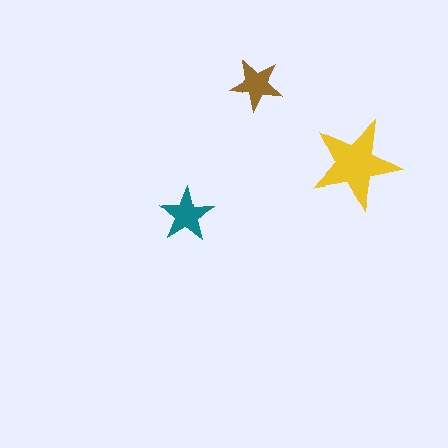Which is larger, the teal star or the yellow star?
The yellow one.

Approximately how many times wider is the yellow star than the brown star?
About 1.5 times wider.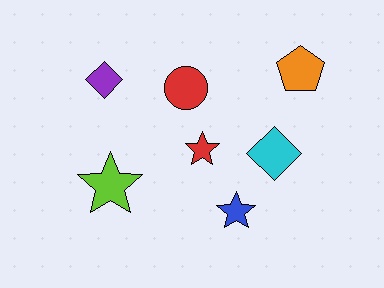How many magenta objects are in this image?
There are no magenta objects.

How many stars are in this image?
There are 3 stars.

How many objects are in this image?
There are 7 objects.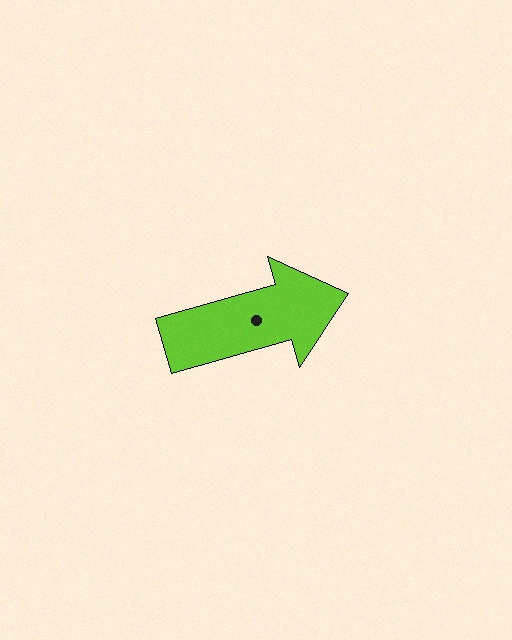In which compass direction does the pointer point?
East.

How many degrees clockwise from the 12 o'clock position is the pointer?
Approximately 74 degrees.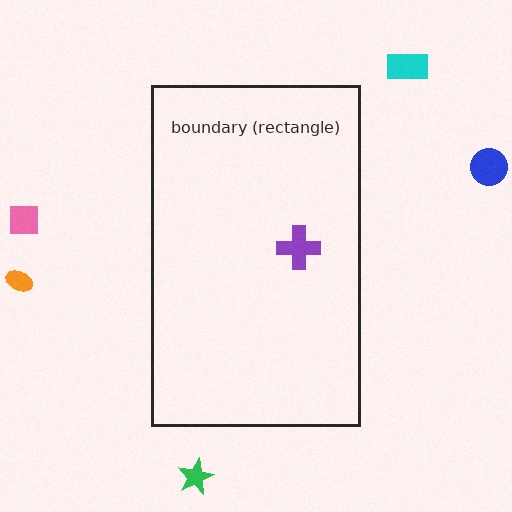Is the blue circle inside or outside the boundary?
Outside.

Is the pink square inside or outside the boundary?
Outside.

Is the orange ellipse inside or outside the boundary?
Outside.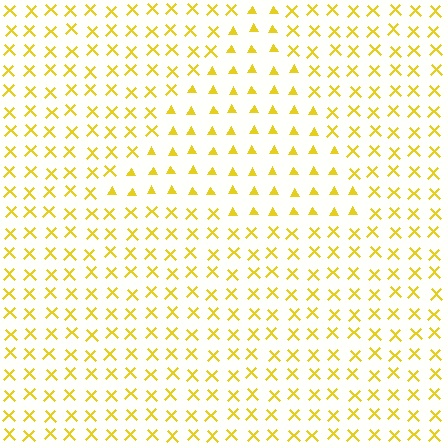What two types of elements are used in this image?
The image uses triangles inside the triangle region and X marks outside it.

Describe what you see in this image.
The image is filled with small yellow elements arranged in a uniform grid. A triangle-shaped region contains triangles, while the surrounding area contains X marks. The boundary is defined purely by the change in element shape.